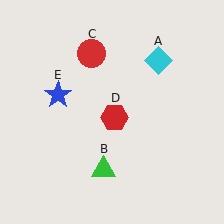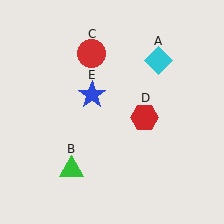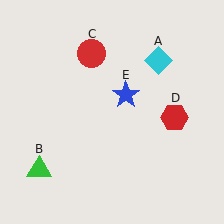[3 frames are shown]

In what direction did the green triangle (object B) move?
The green triangle (object B) moved left.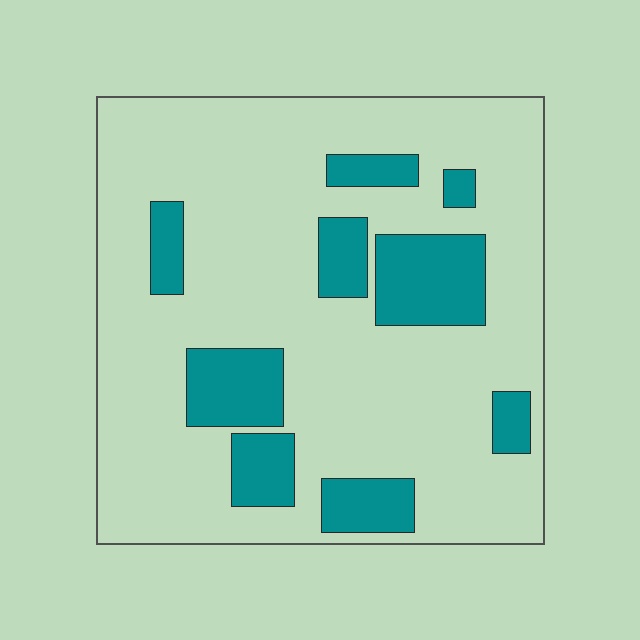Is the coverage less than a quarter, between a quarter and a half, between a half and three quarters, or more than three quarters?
Less than a quarter.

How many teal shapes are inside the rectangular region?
9.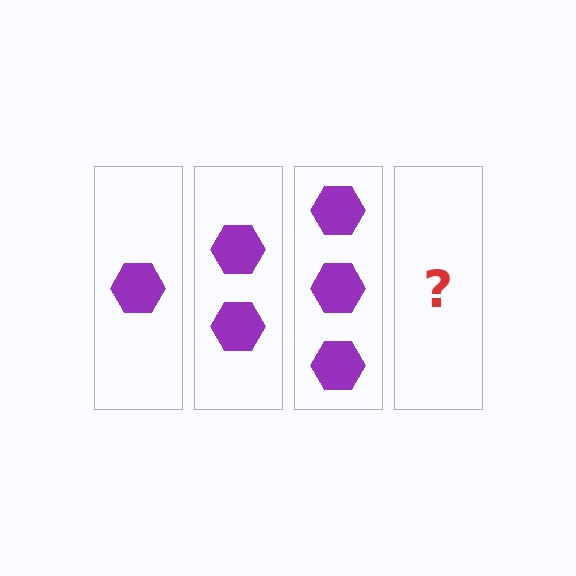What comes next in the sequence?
The next element should be 4 hexagons.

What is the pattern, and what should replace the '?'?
The pattern is that each step adds one more hexagon. The '?' should be 4 hexagons.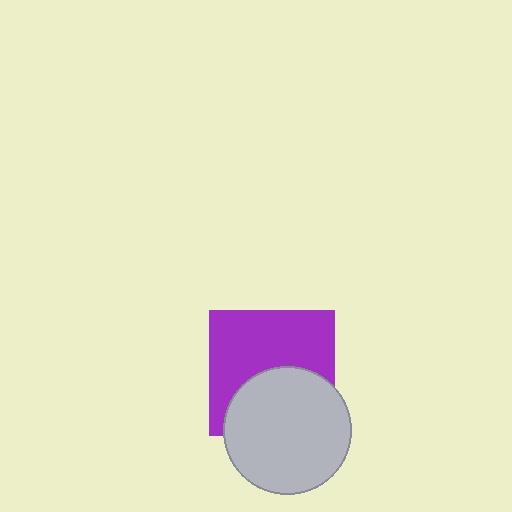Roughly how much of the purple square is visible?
About half of it is visible (roughly 58%).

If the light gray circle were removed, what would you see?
You would see the complete purple square.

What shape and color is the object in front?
The object in front is a light gray circle.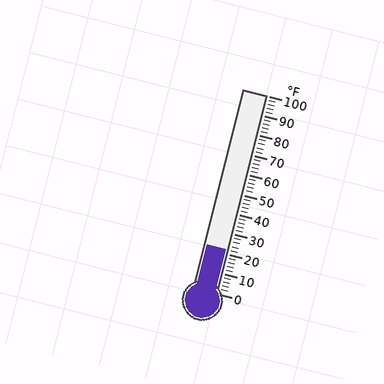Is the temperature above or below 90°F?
The temperature is below 90°F.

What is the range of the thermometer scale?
The thermometer scale ranges from 0°F to 100°F.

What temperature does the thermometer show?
The thermometer shows approximately 22°F.